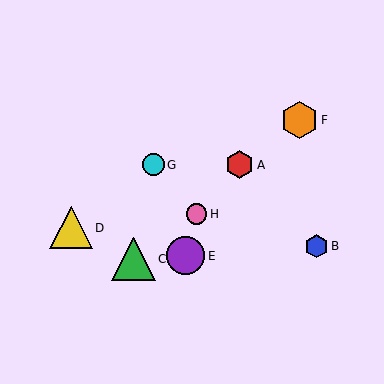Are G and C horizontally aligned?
No, G is at y≈165 and C is at y≈259.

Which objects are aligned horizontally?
Objects A, G are aligned horizontally.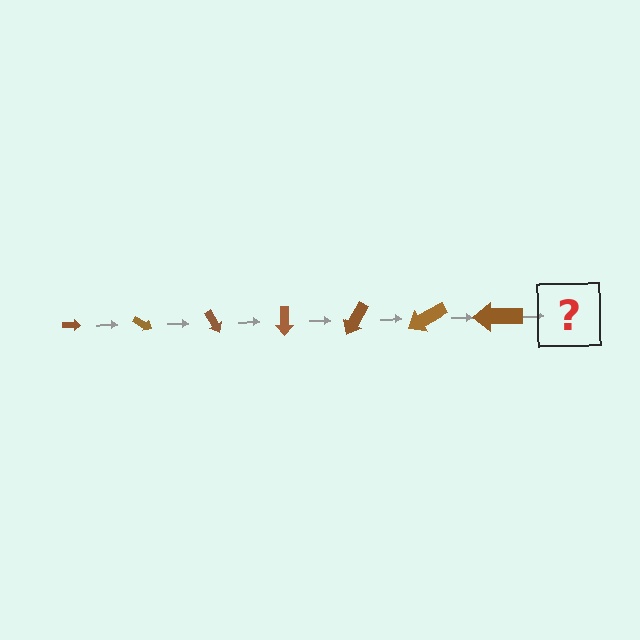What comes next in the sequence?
The next element should be an arrow, larger than the previous one and rotated 210 degrees from the start.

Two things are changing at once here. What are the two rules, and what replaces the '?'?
The two rules are that the arrow grows larger each step and it rotates 30 degrees each step. The '?' should be an arrow, larger than the previous one and rotated 210 degrees from the start.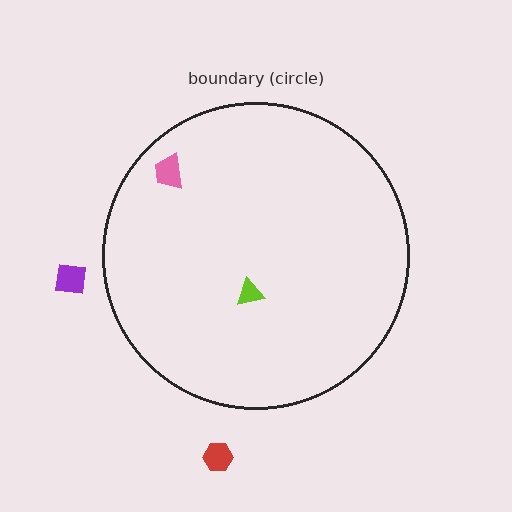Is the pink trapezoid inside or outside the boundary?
Inside.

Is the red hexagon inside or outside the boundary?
Outside.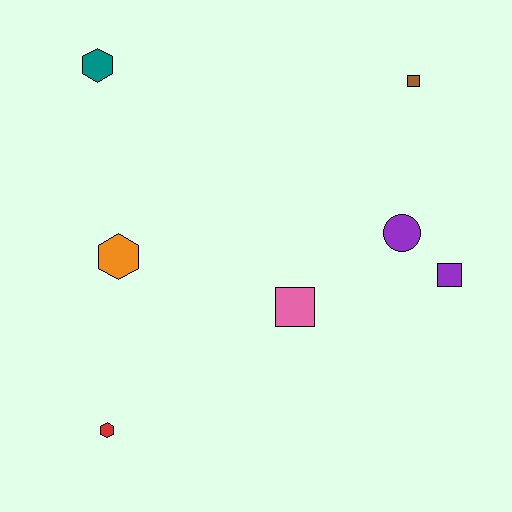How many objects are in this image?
There are 7 objects.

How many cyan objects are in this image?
There are no cyan objects.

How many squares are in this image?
There are 3 squares.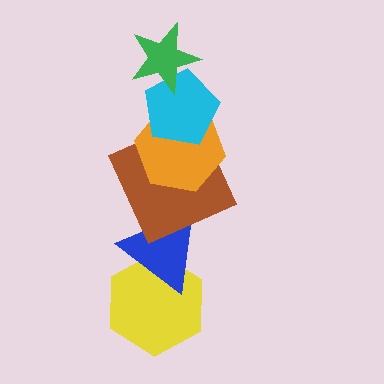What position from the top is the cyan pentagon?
The cyan pentagon is 2nd from the top.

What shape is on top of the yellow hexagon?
The blue triangle is on top of the yellow hexagon.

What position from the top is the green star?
The green star is 1st from the top.